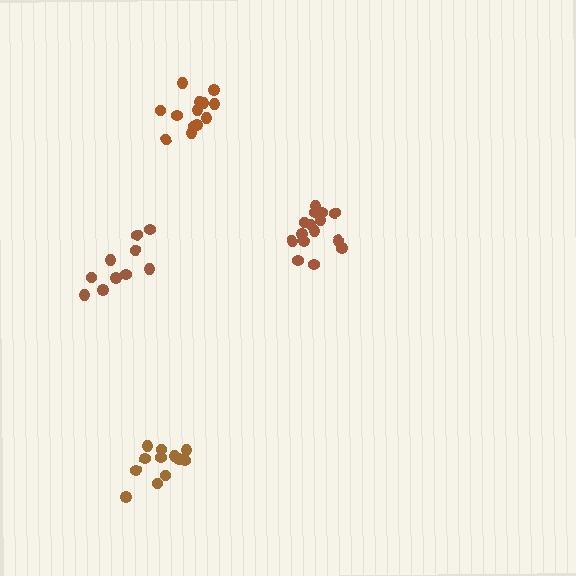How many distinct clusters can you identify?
There are 4 distinct clusters.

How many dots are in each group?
Group 1: 12 dots, Group 2: 15 dots, Group 3: 13 dots, Group 4: 10 dots (50 total).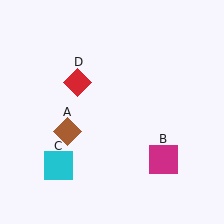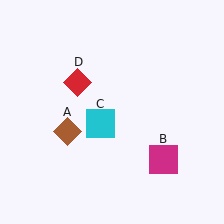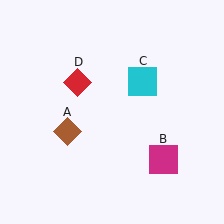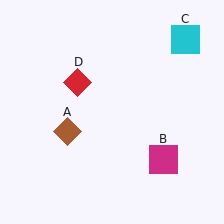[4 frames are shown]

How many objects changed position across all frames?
1 object changed position: cyan square (object C).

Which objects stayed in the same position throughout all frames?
Brown diamond (object A) and magenta square (object B) and red diamond (object D) remained stationary.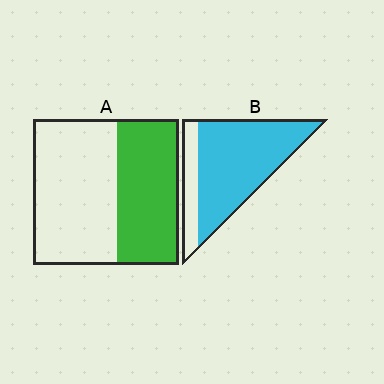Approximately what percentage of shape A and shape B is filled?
A is approximately 40% and B is approximately 80%.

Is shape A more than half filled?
No.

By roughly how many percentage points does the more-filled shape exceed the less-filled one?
By roughly 35 percentage points (B over A).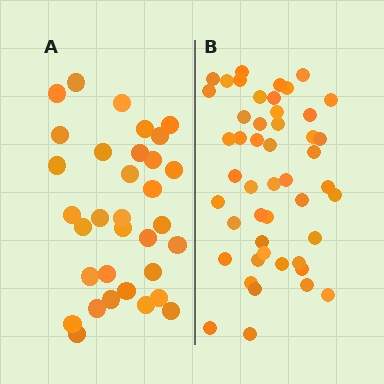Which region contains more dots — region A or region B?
Region B (the right region) has more dots.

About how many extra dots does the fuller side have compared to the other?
Region B has approximately 15 more dots than region A.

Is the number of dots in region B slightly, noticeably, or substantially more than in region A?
Region B has substantially more. The ratio is roughly 1.5 to 1.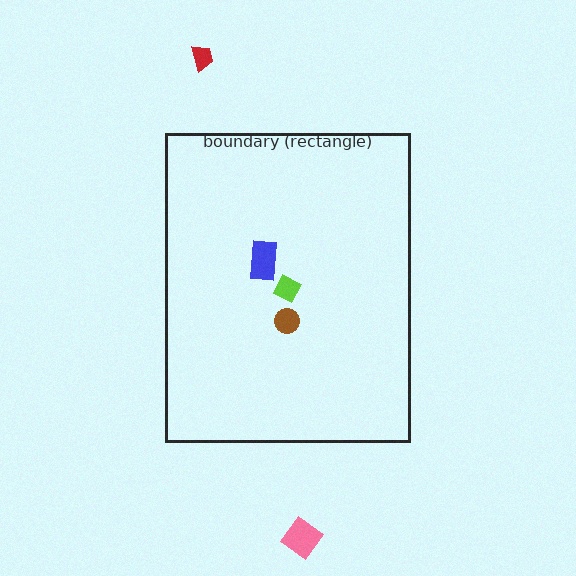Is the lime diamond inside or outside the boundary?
Inside.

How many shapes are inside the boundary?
3 inside, 2 outside.